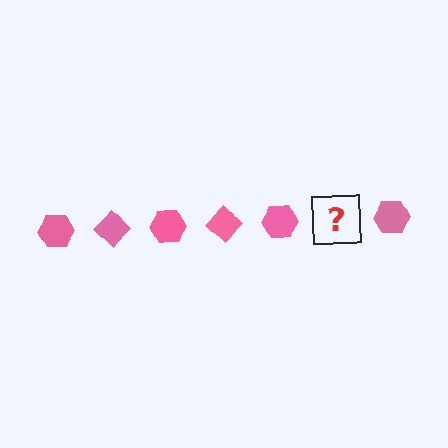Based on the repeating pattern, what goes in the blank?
The blank should be a pink diamond.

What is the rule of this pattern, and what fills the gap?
The rule is that the pattern cycles through hexagon, diamond shapes in pink. The gap should be filled with a pink diamond.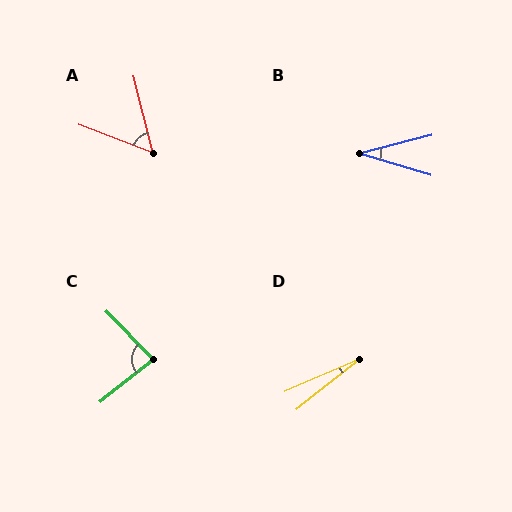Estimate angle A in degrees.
Approximately 55 degrees.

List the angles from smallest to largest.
D (15°), B (31°), A (55°), C (84°).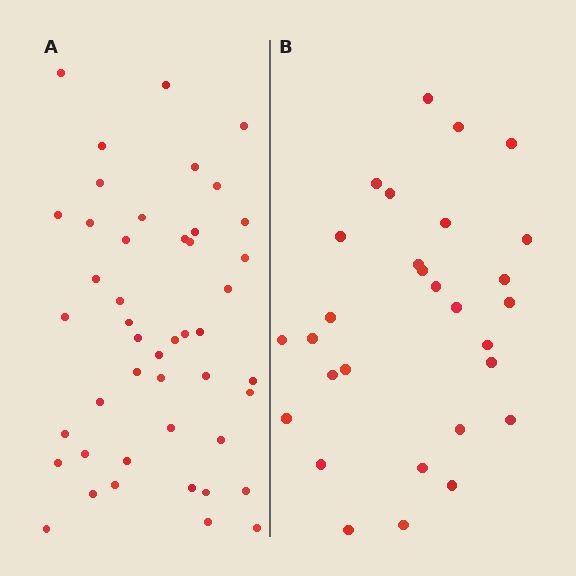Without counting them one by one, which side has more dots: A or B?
Region A (the left region) has more dots.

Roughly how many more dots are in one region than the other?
Region A has approximately 15 more dots than region B.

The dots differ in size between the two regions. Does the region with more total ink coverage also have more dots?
No. Region B has more total ink coverage because its dots are larger, but region A actually contains more individual dots. Total area can be misleading — the number of items is what matters here.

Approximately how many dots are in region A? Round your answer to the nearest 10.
About 50 dots. (The exact count is 46, which rounds to 50.)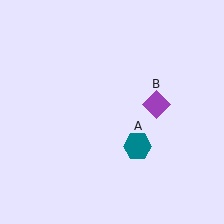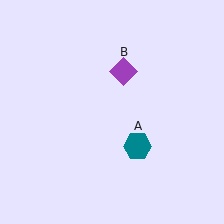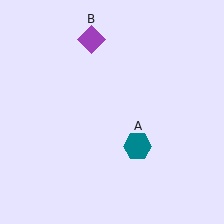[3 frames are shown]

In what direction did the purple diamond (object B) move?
The purple diamond (object B) moved up and to the left.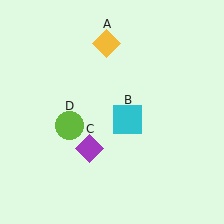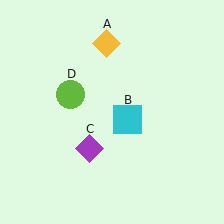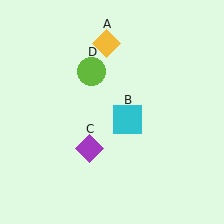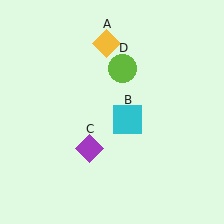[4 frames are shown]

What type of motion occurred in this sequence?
The lime circle (object D) rotated clockwise around the center of the scene.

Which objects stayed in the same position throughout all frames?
Yellow diamond (object A) and cyan square (object B) and purple diamond (object C) remained stationary.